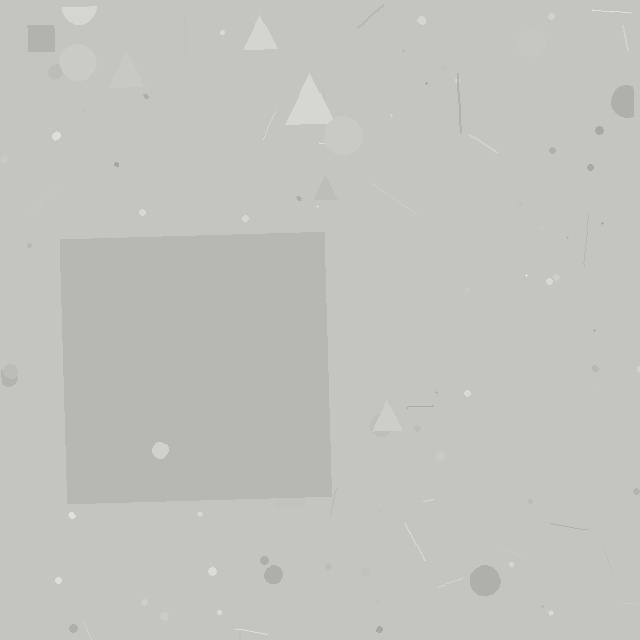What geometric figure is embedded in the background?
A square is embedded in the background.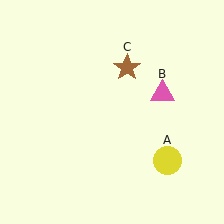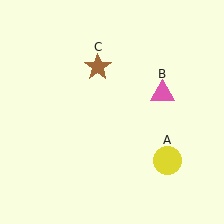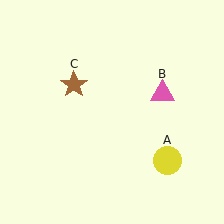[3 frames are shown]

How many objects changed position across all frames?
1 object changed position: brown star (object C).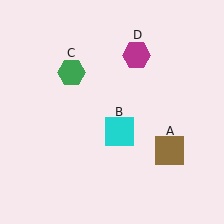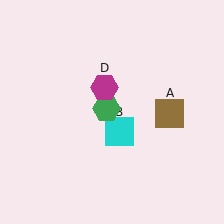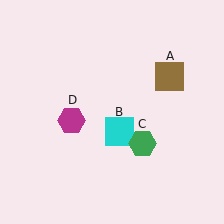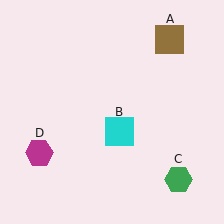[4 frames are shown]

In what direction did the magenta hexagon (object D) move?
The magenta hexagon (object D) moved down and to the left.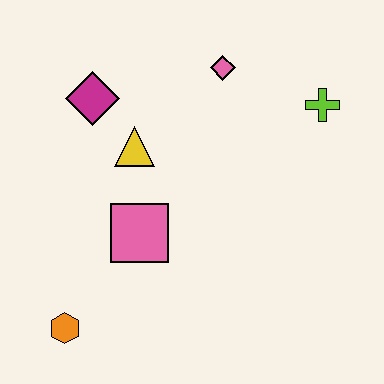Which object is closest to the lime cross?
The pink diamond is closest to the lime cross.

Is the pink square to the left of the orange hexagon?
No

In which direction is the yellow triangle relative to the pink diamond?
The yellow triangle is to the left of the pink diamond.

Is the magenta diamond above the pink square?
Yes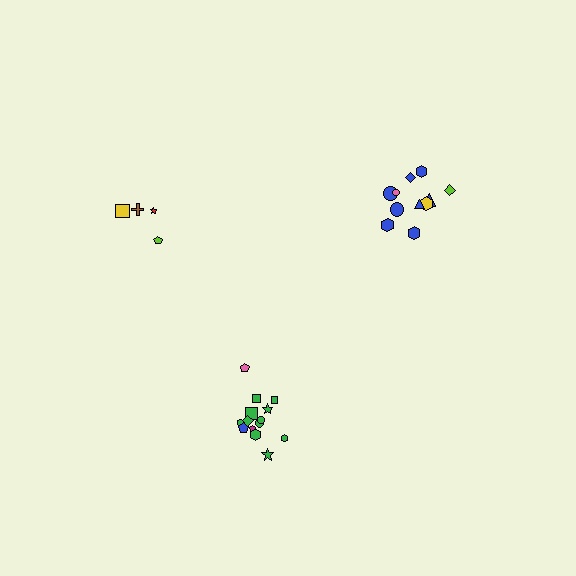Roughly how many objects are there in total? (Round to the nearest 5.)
Roughly 30 objects in total.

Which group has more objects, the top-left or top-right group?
The top-right group.